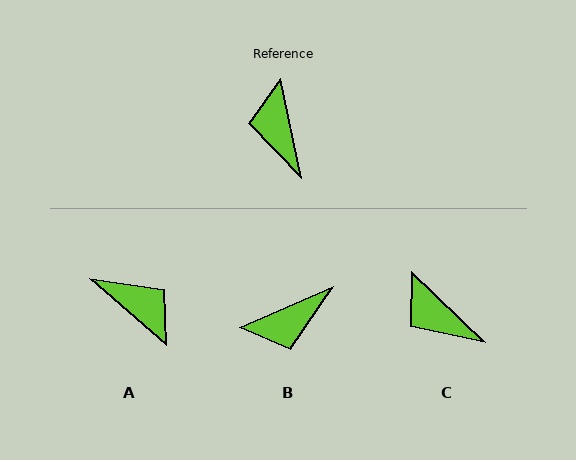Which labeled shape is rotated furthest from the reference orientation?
A, about 143 degrees away.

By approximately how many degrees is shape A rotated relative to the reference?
Approximately 143 degrees clockwise.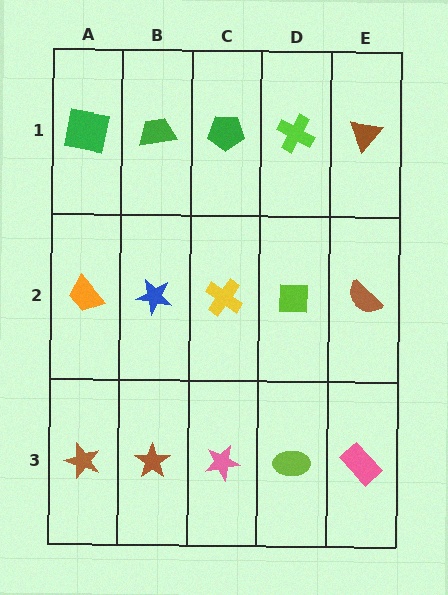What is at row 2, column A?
An orange trapezoid.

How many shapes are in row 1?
5 shapes.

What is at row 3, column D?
A lime ellipse.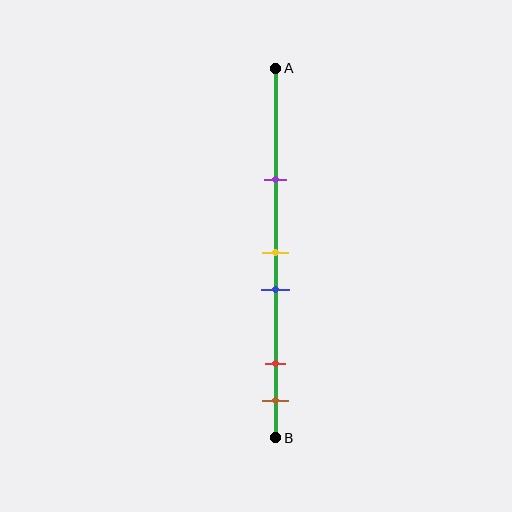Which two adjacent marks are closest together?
The yellow and blue marks are the closest adjacent pair.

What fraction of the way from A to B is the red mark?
The red mark is approximately 80% (0.8) of the way from A to B.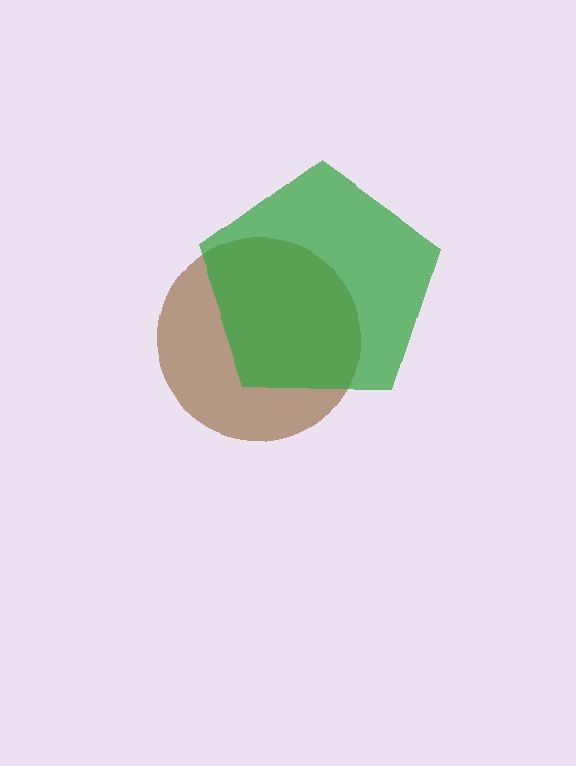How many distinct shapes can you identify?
There are 2 distinct shapes: a brown circle, a green pentagon.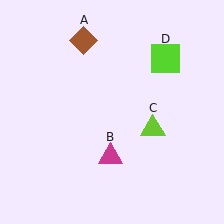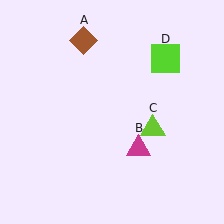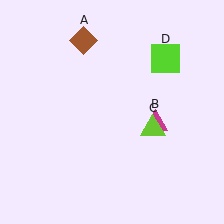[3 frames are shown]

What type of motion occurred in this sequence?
The magenta triangle (object B) rotated counterclockwise around the center of the scene.